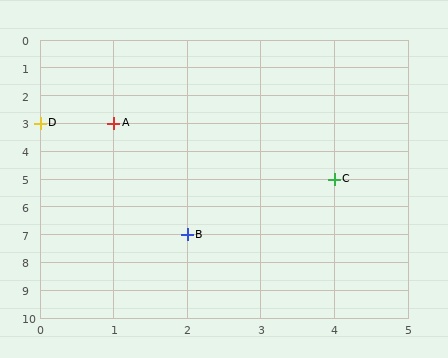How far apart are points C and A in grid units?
Points C and A are 3 columns and 2 rows apart (about 3.6 grid units diagonally).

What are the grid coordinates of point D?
Point D is at grid coordinates (0, 3).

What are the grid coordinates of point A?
Point A is at grid coordinates (1, 3).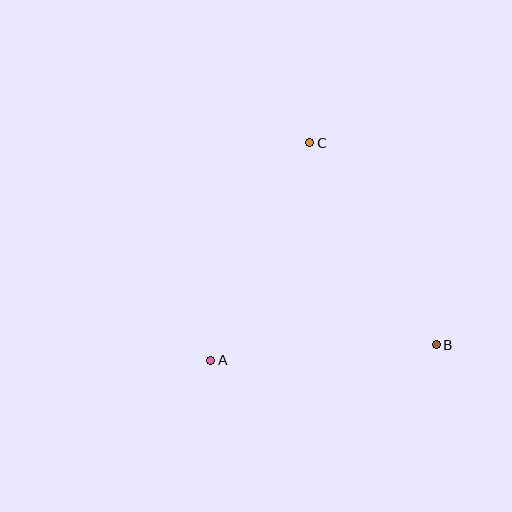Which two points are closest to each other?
Points A and B are closest to each other.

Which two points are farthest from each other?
Points A and C are farthest from each other.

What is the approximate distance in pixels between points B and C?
The distance between B and C is approximately 239 pixels.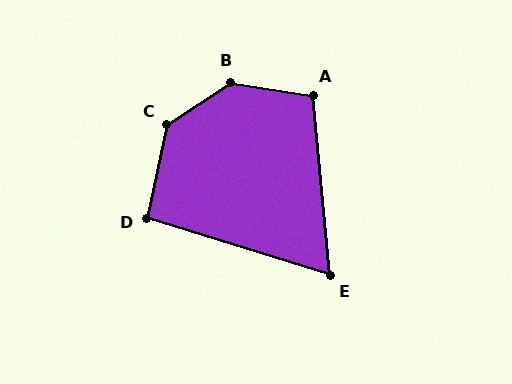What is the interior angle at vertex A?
Approximately 104 degrees (obtuse).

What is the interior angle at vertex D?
Approximately 96 degrees (obtuse).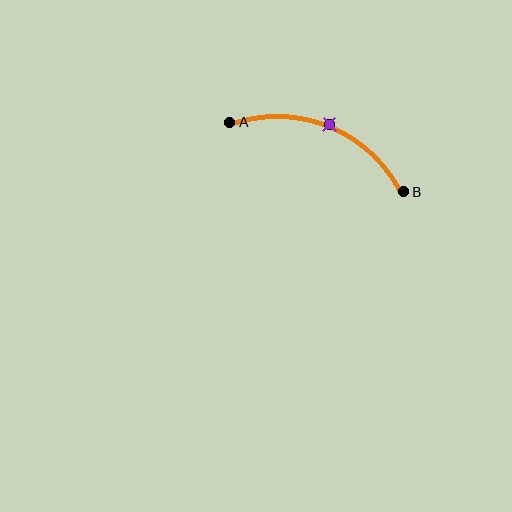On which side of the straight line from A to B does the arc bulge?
The arc bulges above the straight line connecting A and B.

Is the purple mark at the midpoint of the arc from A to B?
Yes. The purple mark lies on the arc at equal arc-length from both A and B — it is the arc midpoint.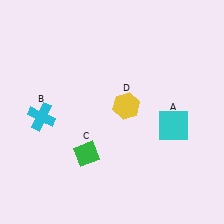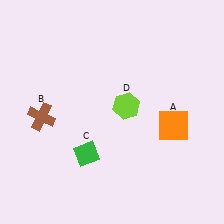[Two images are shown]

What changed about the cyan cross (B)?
In Image 1, B is cyan. In Image 2, it changed to brown.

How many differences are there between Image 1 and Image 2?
There are 3 differences between the two images.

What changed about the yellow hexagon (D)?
In Image 1, D is yellow. In Image 2, it changed to lime.